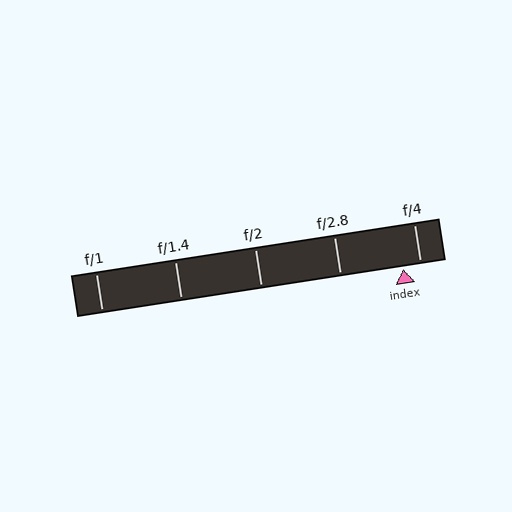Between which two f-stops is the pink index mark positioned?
The index mark is between f/2.8 and f/4.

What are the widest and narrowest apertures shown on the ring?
The widest aperture shown is f/1 and the narrowest is f/4.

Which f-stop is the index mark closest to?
The index mark is closest to f/4.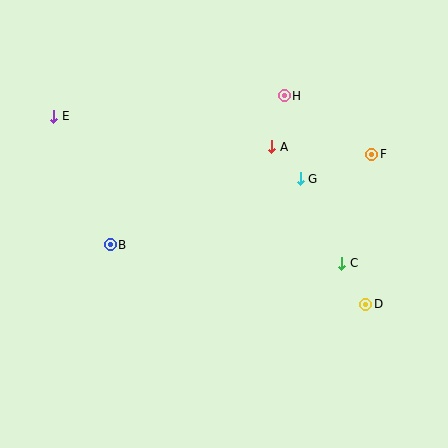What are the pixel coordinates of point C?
Point C is at (342, 263).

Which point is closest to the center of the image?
Point G at (300, 179) is closest to the center.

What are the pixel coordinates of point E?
Point E is at (54, 116).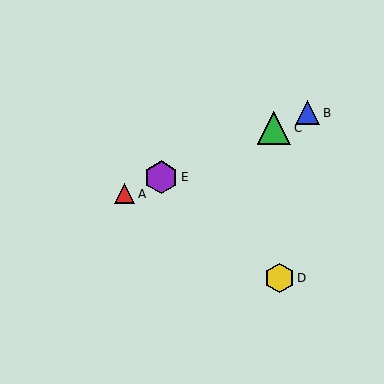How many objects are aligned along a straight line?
4 objects (A, B, C, E) are aligned along a straight line.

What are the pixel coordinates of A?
Object A is at (124, 194).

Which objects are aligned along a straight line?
Objects A, B, C, E are aligned along a straight line.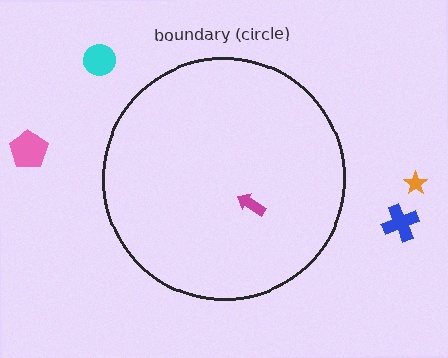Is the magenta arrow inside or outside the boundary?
Inside.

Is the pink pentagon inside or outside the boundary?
Outside.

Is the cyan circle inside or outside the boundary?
Outside.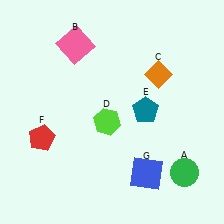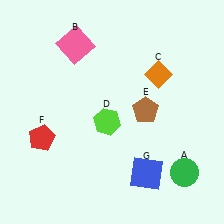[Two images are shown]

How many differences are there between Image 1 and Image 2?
There is 1 difference between the two images.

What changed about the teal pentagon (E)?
In Image 1, E is teal. In Image 2, it changed to brown.